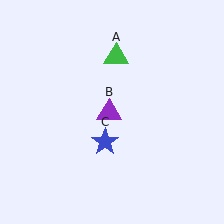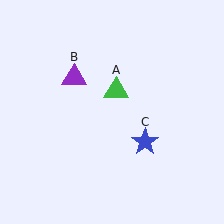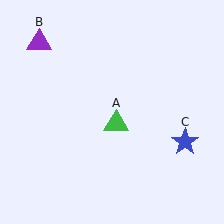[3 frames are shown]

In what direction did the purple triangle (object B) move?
The purple triangle (object B) moved up and to the left.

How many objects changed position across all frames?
3 objects changed position: green triangle (object A), purple triangle (object B), blue star (object C).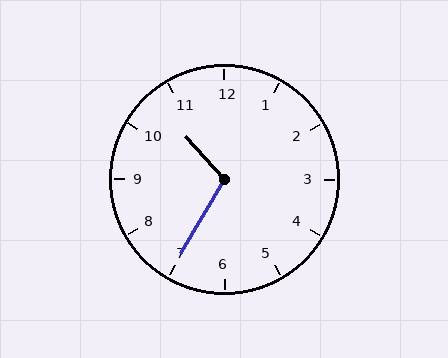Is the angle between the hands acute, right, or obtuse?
It is obtuse.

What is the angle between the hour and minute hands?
Approximately 108 degrees.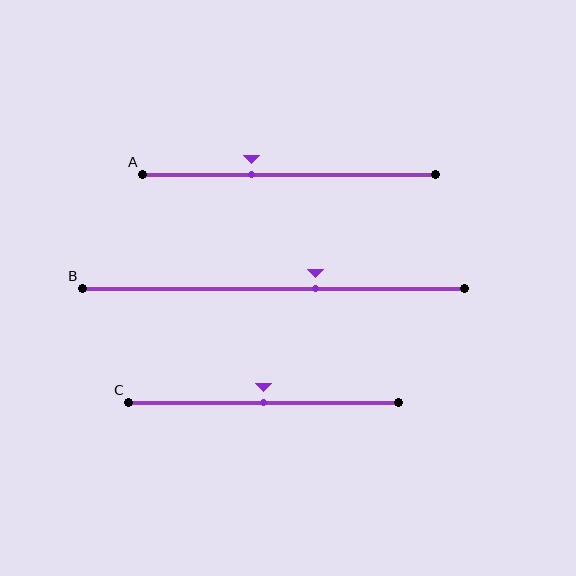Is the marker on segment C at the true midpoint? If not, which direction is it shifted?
Yes, the marker on segment C is at the true midpoint.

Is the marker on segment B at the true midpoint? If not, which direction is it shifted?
No, the marker on segment B is shifted to the right by about 11% of the segment length.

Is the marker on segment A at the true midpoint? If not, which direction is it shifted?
No, the marker on segment A is shifted to the left by about 13% of the segment length.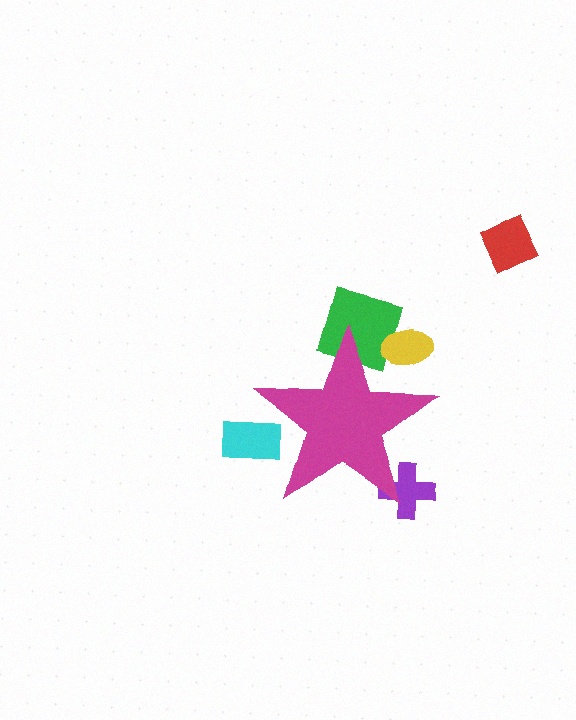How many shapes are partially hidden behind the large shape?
4 shapes are partially hidden.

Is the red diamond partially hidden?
No, the red diamond is fully visible.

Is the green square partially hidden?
Yes, the green square is partially hidden behind the magenta star.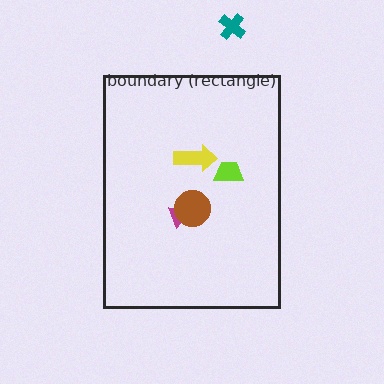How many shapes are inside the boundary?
4 inside, 1 outside.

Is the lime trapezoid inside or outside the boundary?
Inside.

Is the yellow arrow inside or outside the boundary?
Inside.